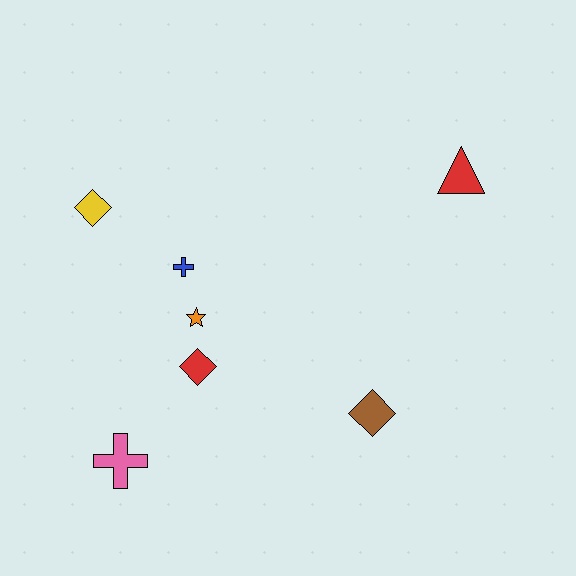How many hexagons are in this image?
There are no hexagons.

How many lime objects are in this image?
There are no lime objects.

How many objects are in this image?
There are 7 objects.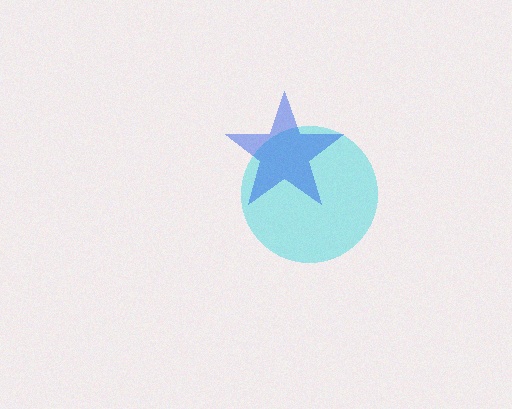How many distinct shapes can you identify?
There are 2 distinct shapes: a cyan circle, a blue star.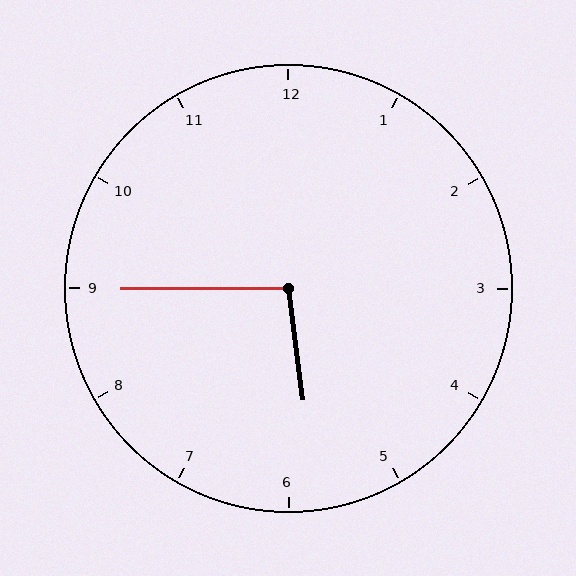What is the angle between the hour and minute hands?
Approximately 98 degrees.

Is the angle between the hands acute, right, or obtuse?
It is obtuse.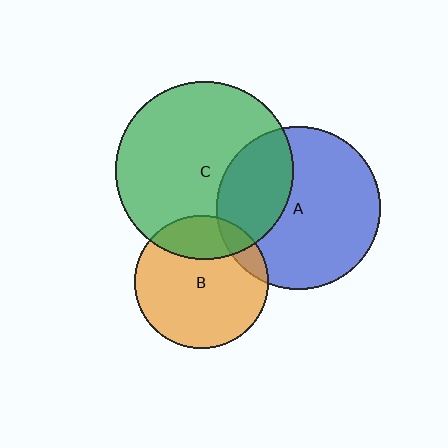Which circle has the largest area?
Circle C (green).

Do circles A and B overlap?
Yes.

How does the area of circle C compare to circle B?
Approximately 1.8 times.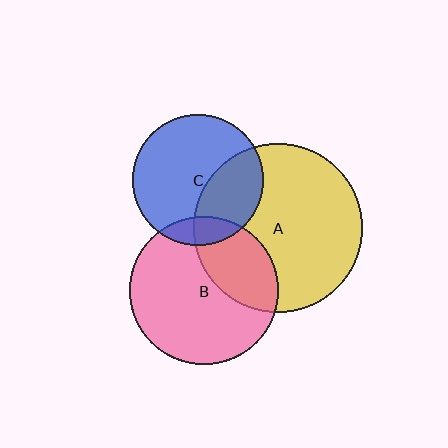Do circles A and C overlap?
Yes.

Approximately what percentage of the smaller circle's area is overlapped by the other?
Approximately 35%.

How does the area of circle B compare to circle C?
Approximately 1.3 times.